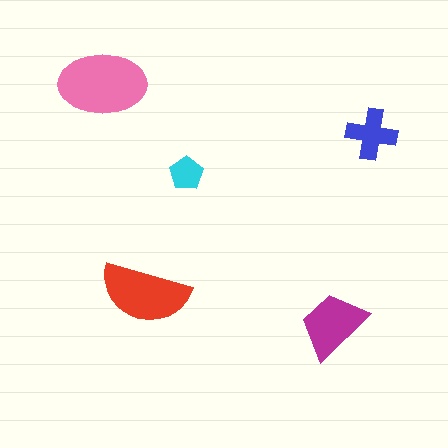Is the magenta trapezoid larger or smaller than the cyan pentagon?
Larger.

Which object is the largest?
The pink ellipse.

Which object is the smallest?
The cyan pentagon.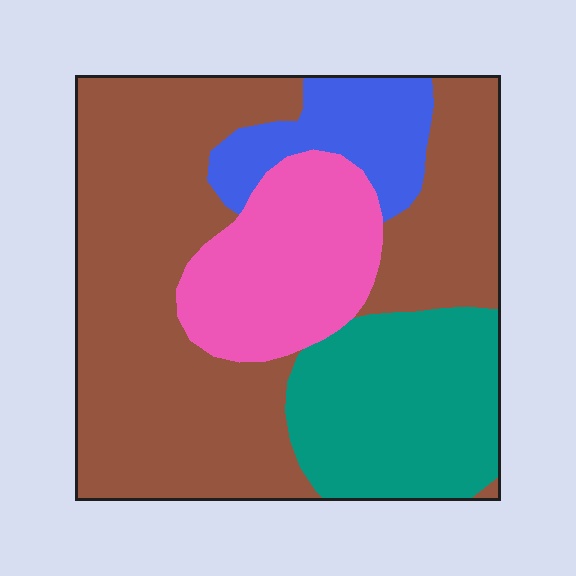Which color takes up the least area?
Blue, at roughly 10%.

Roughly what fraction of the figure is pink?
Pink takes up about one sixth (1/6) of the figure.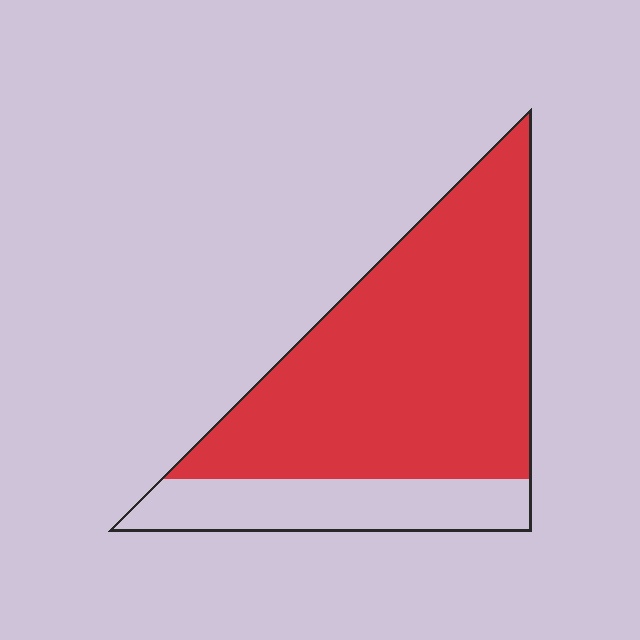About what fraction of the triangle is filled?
About three quarters (3/4).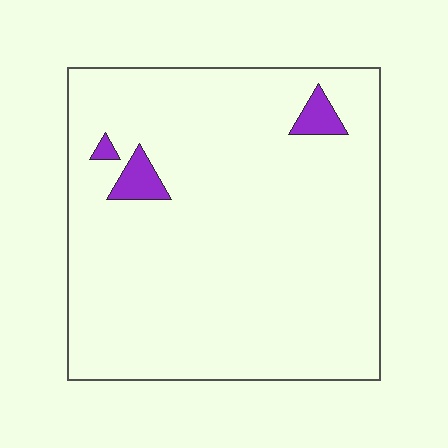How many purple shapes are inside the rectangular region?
3.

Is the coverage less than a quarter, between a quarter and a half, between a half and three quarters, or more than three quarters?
Less than a quarter.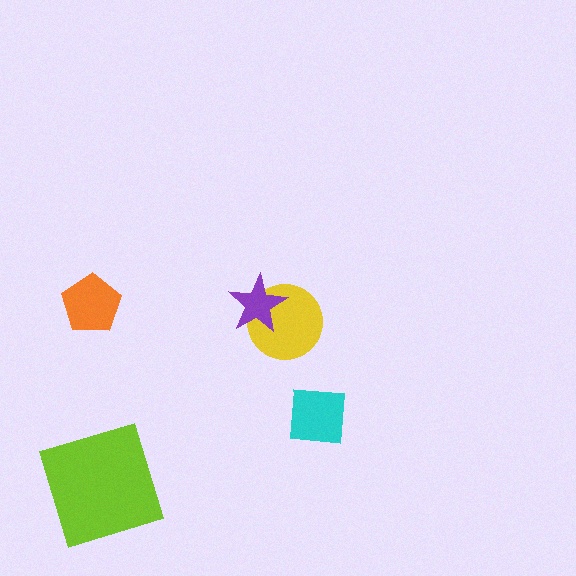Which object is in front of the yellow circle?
The purple star is in front of the yellow circle.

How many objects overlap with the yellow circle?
1 object overlaps with the yellow circle.